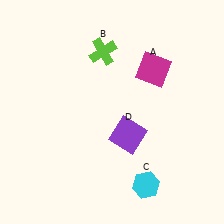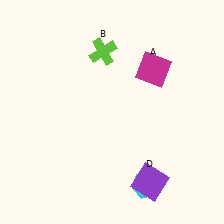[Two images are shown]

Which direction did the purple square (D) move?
The purple square (D) moved down.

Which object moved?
The purple square (D) moved down.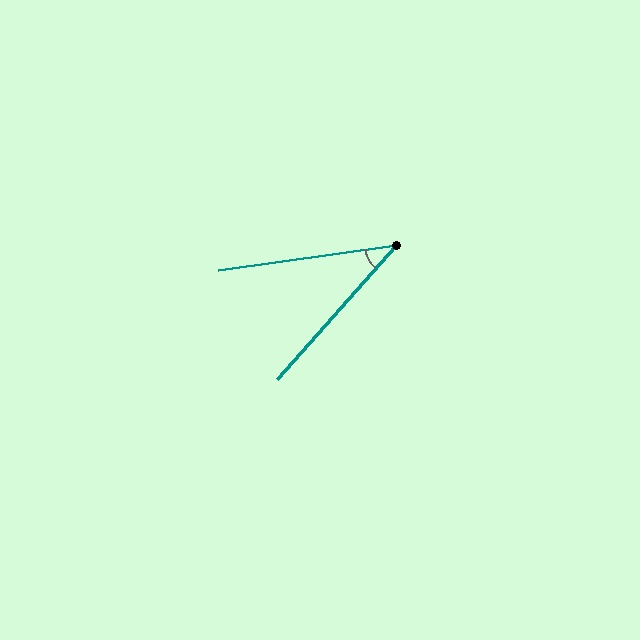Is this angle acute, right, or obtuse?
It is acute.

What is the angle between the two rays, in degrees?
Approximately 40 degrees.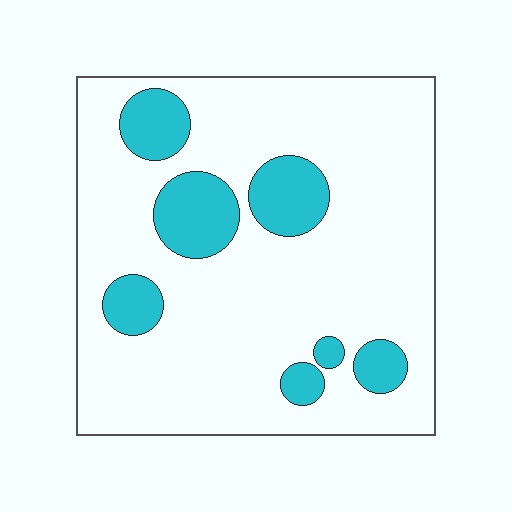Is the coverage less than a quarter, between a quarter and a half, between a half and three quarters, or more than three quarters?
Less than a quarter.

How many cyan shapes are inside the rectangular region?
7.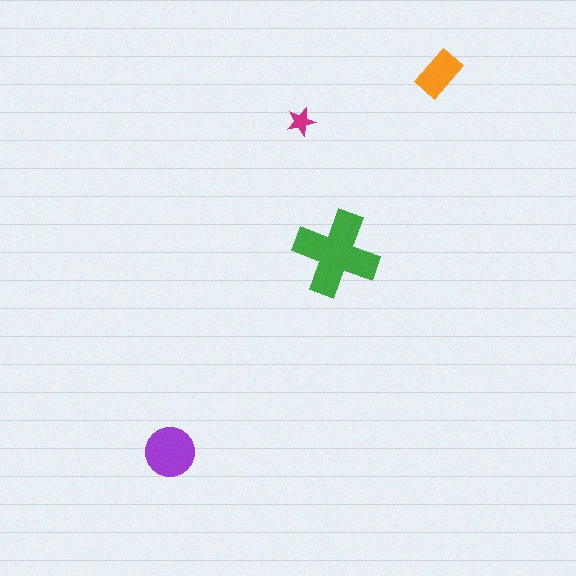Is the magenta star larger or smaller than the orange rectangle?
Smaller.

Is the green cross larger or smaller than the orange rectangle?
Larger.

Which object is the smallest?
The magenta star.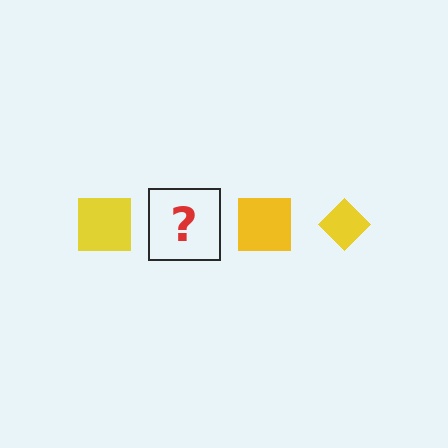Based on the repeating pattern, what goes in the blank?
The blank should be a yellow diamond.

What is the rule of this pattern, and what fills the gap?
The rule is that the pattern cycles through square, diamond shapes in yellow. The gap should be filled with a yellow diamond.